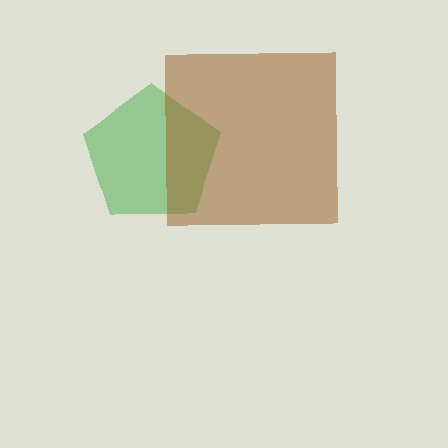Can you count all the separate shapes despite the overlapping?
Yes, there are 2 separate shapes.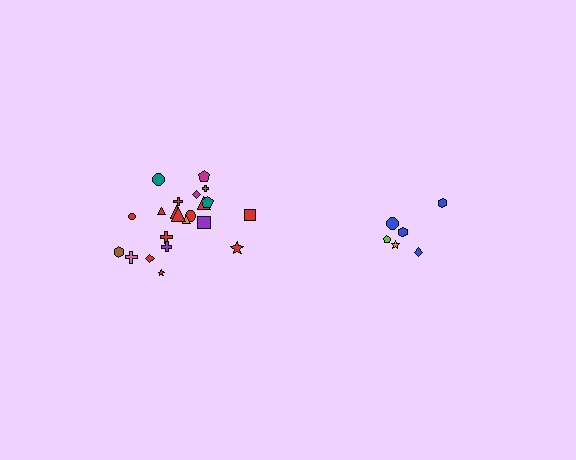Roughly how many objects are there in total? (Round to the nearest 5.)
Roughly 30 objects in total.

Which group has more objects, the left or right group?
The left group.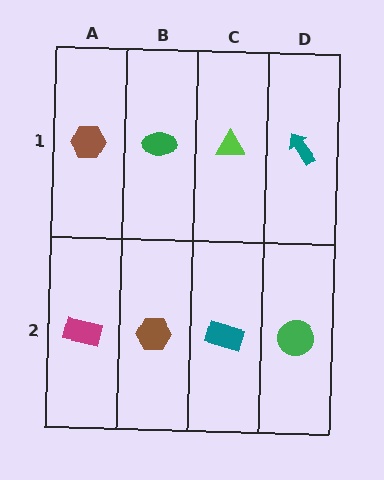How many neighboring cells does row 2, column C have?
3.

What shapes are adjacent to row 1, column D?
A green circle (row 2, column D), a lime triangle (row 1, column C).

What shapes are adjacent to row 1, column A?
A magenta rectangle (row 2, column A), a green ellipse (row 1, column B).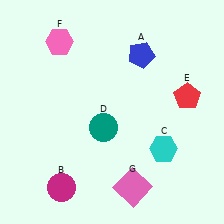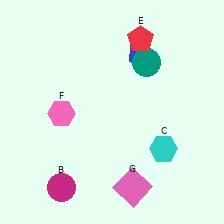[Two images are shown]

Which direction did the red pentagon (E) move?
The red pentagon (E) moved up.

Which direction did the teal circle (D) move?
The teal circle (D) moved up.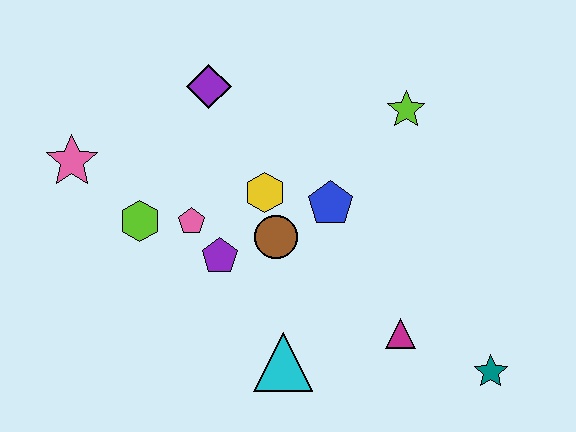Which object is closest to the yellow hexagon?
The brown circle is closest to the yellow hexagon.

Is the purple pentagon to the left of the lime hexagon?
No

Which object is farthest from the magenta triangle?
The pink star is farthest from the magenta triangle.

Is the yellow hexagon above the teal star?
Yes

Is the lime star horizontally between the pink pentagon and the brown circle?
No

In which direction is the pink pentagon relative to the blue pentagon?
The pink pentagon is to the left of the blue pentagon.